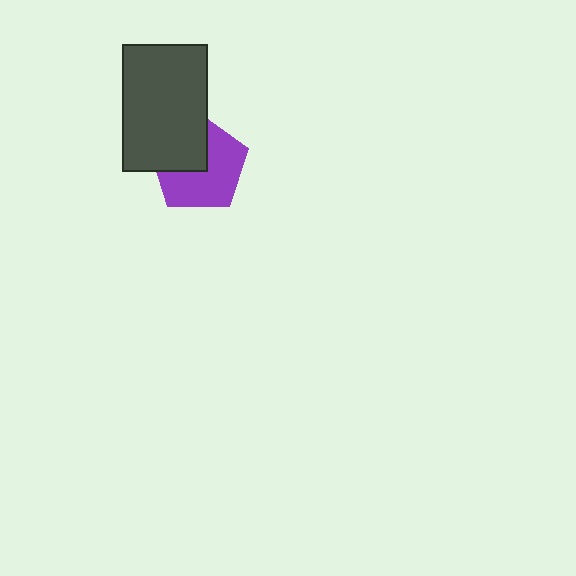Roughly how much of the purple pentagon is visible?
About half of it is visible (roughly 63%).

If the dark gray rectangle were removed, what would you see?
You would see the complete purple pentagon.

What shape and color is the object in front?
The object in front is a dark gray rectangle.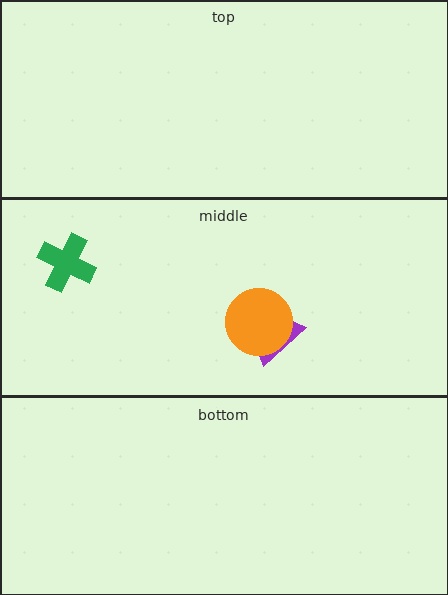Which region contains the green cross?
The middle region.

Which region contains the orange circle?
The middle region.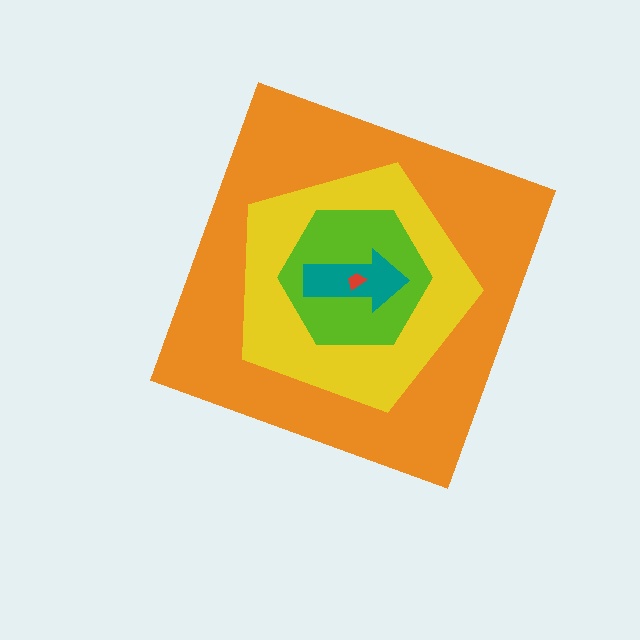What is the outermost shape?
The orange diamond.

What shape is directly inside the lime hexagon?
The teal arrow.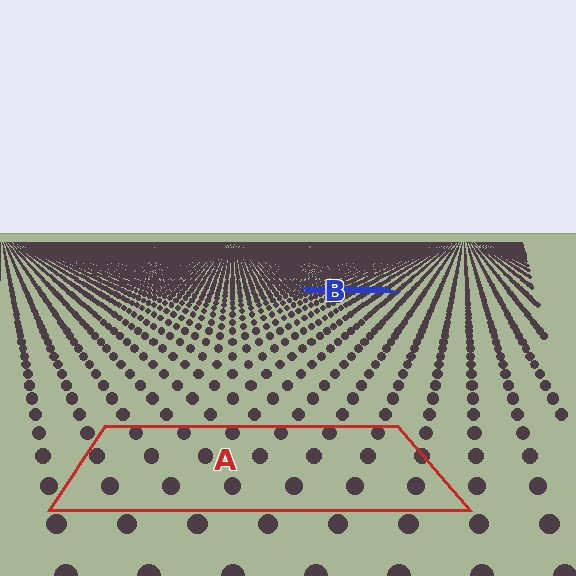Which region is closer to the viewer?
Region A is closer. The texture elements there are larger and more spread out.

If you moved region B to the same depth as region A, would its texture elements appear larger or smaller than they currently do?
They would appear larger. At a closer depth, the same texture elements are projected at a bigger on-screen size.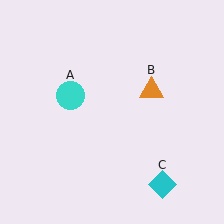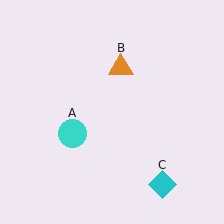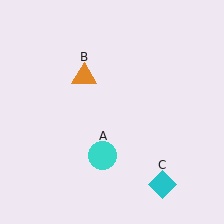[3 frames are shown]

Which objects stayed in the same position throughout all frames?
Cyan diamond (object C) remained stationary.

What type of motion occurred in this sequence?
The cyan circle (object A), orange triangle (object B) rotated counterclockwise around the center of the scene.